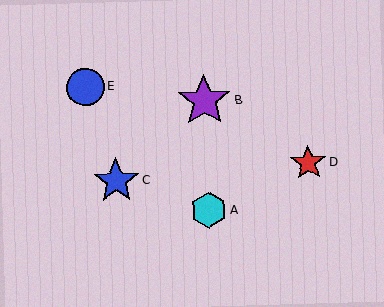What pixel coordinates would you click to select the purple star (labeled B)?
Click at (204, 101) to select the purple star B.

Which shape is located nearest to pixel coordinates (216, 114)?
The purple star (labeled B) at (204, 101) is nearest to that location.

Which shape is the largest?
The purple star (labeled B) is the largest.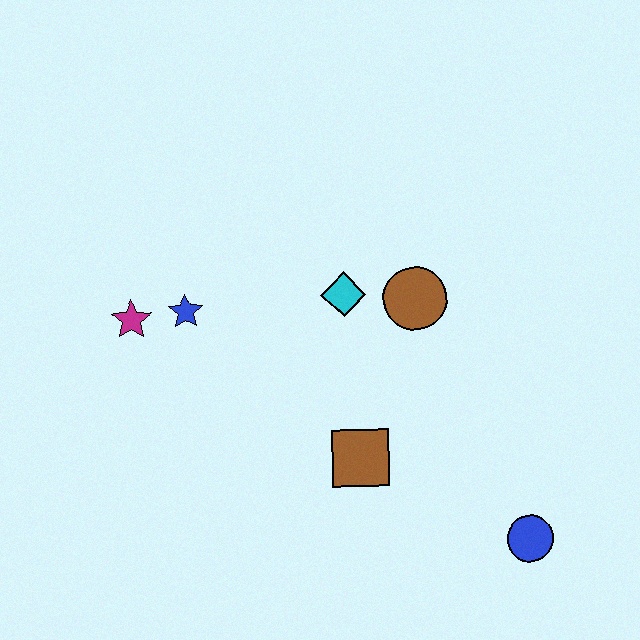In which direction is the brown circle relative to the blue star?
The brown circle is to the right of the blue star.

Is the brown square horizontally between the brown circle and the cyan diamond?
Yes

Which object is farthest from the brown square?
The magenta star is farthest from the brown square.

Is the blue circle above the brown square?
No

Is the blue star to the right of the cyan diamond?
No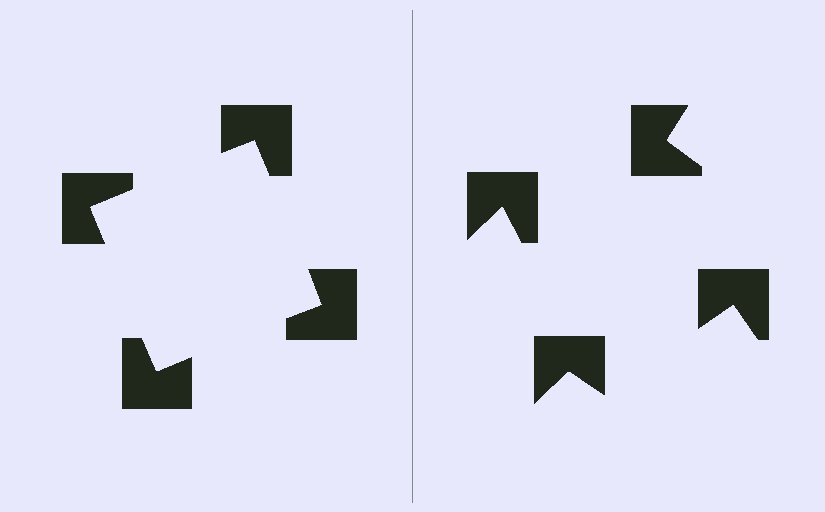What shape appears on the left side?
An illusory square.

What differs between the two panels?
The notched squares are positioned identically on both sides; only the wedge orientations differ. On the left they align to a square; on the right they are misaligned.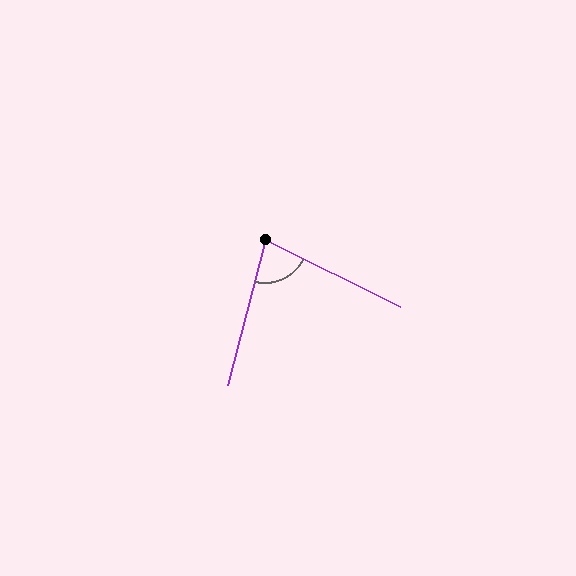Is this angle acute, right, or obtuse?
It is acute.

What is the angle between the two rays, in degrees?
Approximately 78 degrees.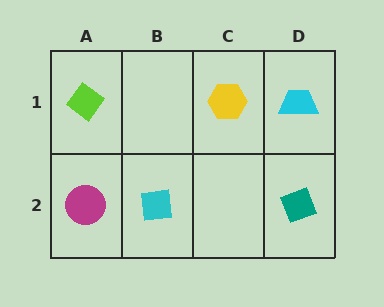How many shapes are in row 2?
3 shapes.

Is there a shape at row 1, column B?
No, that cell is empty.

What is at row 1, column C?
A yellow hexagon.